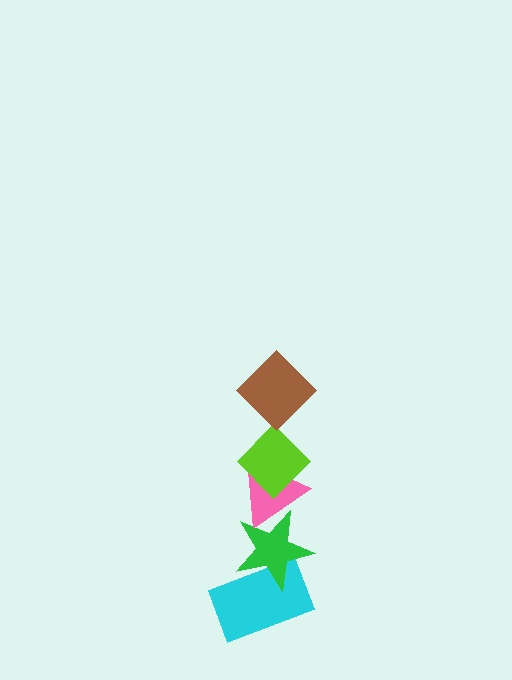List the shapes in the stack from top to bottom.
From top to bottom: the brown diamond, the lime diamond, the pink triangle, the green star, the cyan rectangle.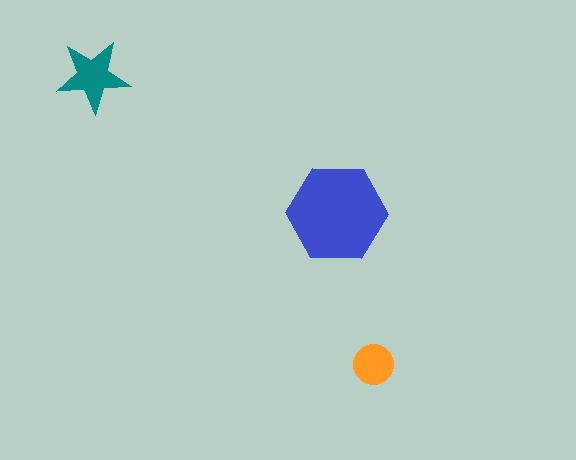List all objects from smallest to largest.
The orange circle, the teal star, the blue hexagon.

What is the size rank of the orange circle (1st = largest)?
3rd.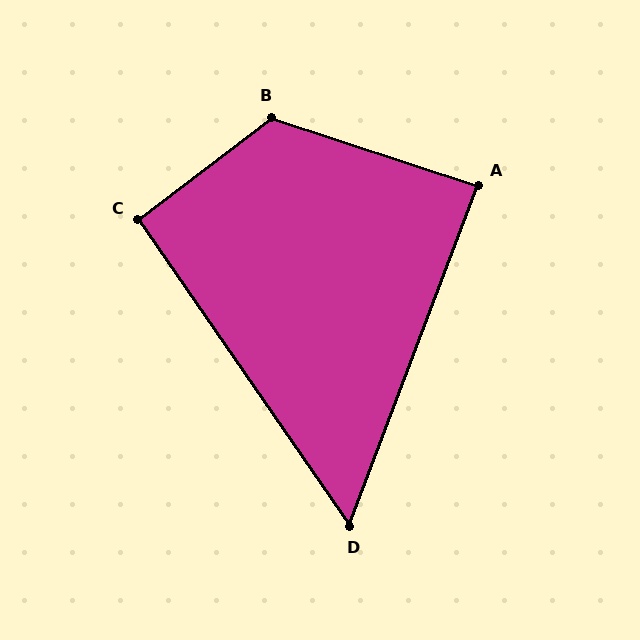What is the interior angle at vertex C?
Approximately 93 degrees (approximately right).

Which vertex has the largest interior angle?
B, at approximately 125 degrees.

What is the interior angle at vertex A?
Approximately 87 degrees (approximately right).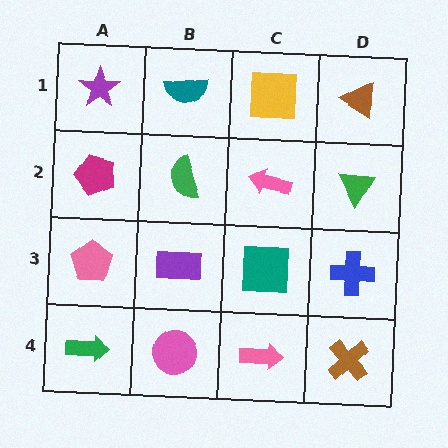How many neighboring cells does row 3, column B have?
4.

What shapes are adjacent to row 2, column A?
A purple star (row 1, column A), a pink pentagon (row 3, column A), a green semicircle (row 2, column B).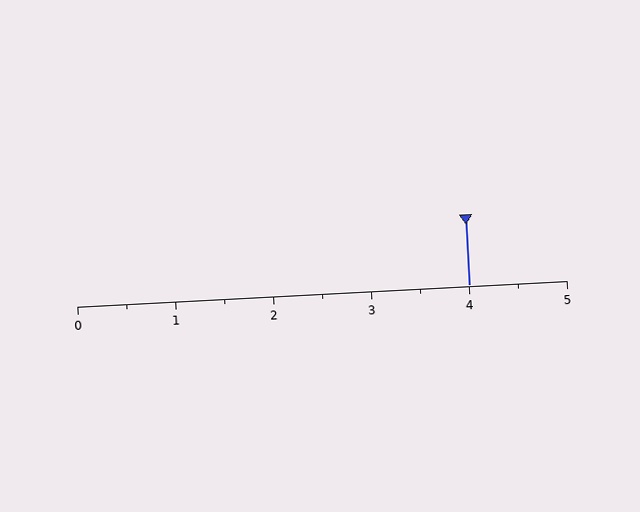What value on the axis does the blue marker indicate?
The marker indicates approximately 4.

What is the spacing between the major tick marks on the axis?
The major ticks are spaced 1 apart.